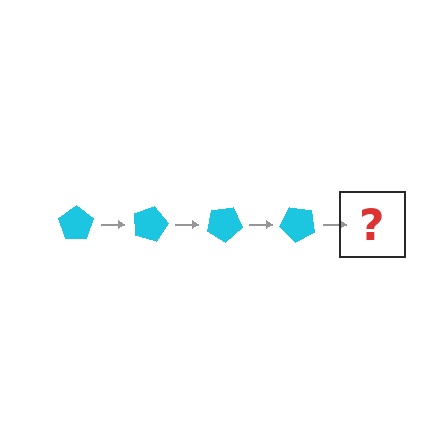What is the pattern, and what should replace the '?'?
The pattern is that the pentagon rotates 15 degrees each step. The '?' should be a cyan pentagon rotated 60 degrees.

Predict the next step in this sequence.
The next step is a cyan pentagon rotated 60 degrees.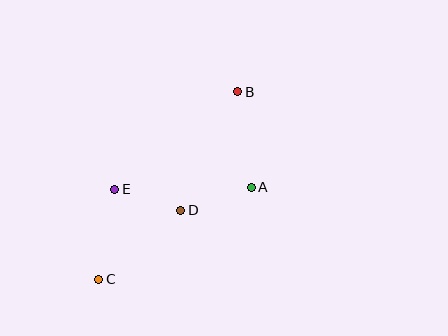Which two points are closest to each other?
Points D and E are closest to each other.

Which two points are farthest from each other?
Points B and C are farthest from each other.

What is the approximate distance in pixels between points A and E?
The distance between A and E is approximately 136 pixels.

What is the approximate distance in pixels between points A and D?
The distance between A and D is approximately 74 pixels.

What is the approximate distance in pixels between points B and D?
The distance between B and D is approximately 132 pixels.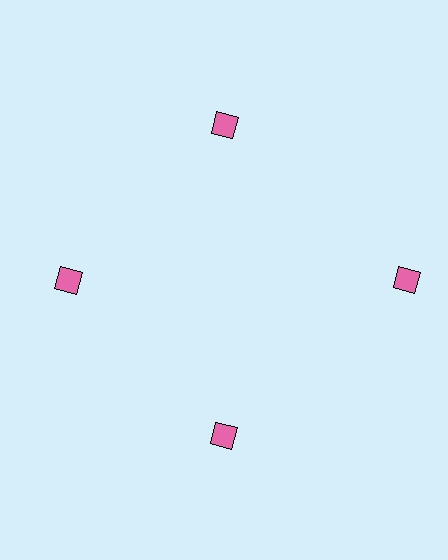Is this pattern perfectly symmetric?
No. The 4 pink squares are arranged in a ring, but one element near the 3 o'clock position is pushed outward from the center, breaking the 4-fold rotational symmetry.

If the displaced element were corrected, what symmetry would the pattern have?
It would have 4-fold rotational symmetry — the pattern would map onto itself every 90 degrees.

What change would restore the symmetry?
The symmetry would be restored by moving it inward, back onto the ring so that all 4 squares sit at equal angles and equal distance from the center.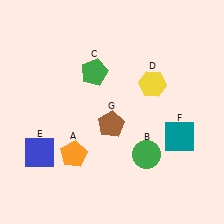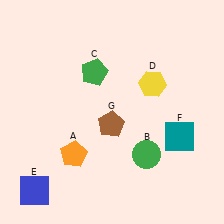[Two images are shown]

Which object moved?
The blue square (E) moved down.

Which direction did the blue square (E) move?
The blue square (E) moved down.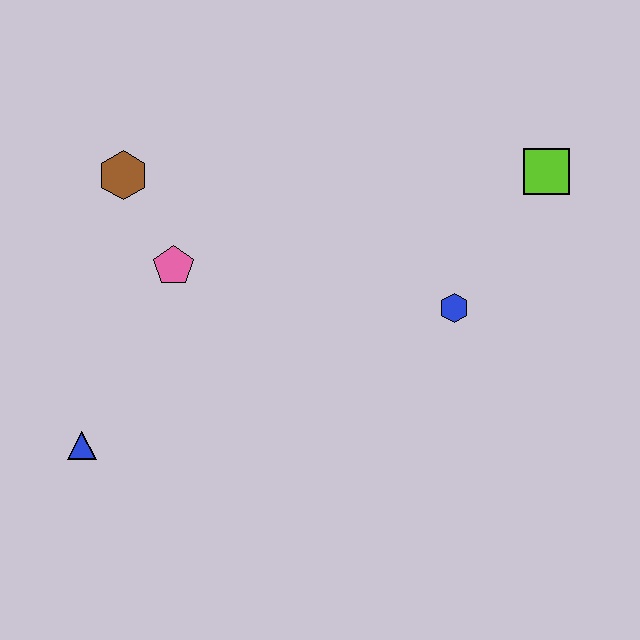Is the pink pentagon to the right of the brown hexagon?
Yes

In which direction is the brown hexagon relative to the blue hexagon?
The brown hexagon is to the left of the blue hexagon.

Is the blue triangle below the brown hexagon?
Yes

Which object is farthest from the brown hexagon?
The lime square is farthest from the brown hexagon.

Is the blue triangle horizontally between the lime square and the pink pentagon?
No